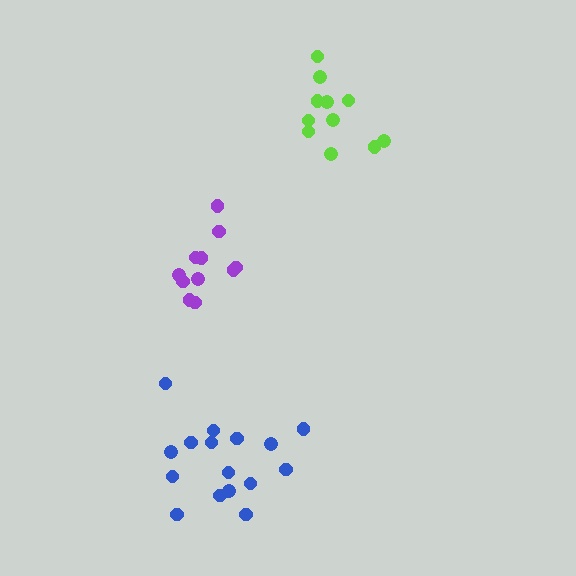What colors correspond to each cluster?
The clusters are colored: purple, blue, lime.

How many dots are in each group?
Group 1: 11 dots, Group 2: 16 dots, Group 3: 11 dots (38 total).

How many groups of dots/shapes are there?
There are 3 groups.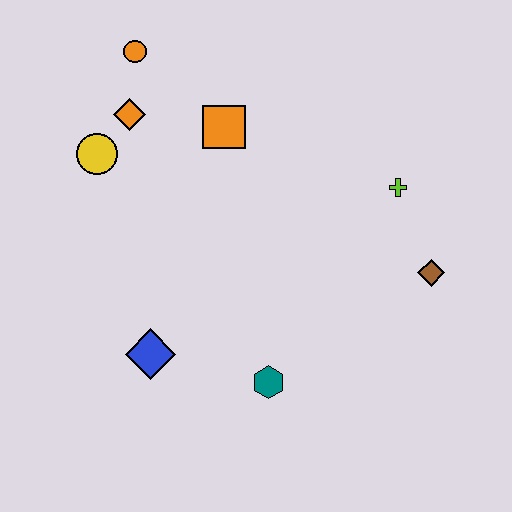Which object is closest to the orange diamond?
The yellow circle is closest to the orange diamond.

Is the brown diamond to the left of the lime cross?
No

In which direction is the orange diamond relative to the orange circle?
The orange diamond is below the orange circle.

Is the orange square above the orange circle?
No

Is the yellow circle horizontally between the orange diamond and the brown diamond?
No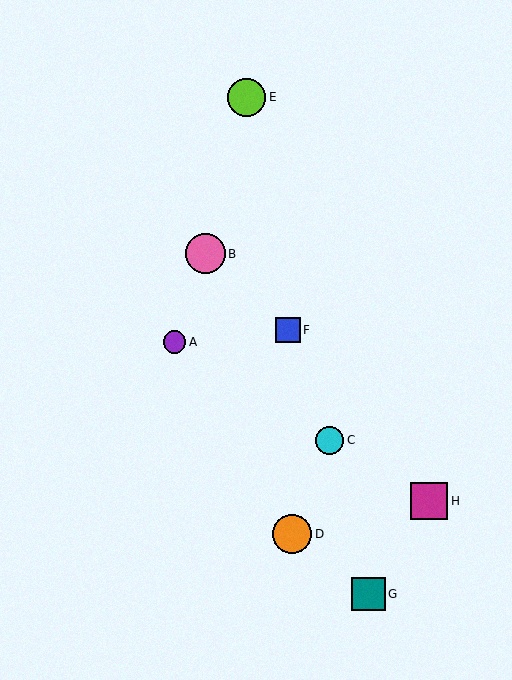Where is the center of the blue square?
The center of the blue square is at (288, 330).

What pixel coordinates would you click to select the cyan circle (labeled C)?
Click at (330, 440) to select the cyan circle C.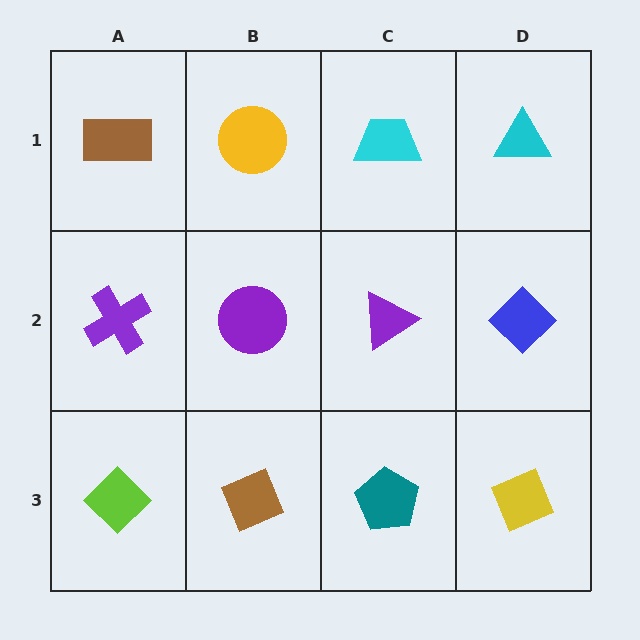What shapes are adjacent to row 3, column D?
A blue diamond (row 2, column D), a teal pentagon (row 3, column C).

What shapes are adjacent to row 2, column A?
A brown rectangle (row 1, column A), a lime diamond (row 3, column A), a purple circle (row 2, column B).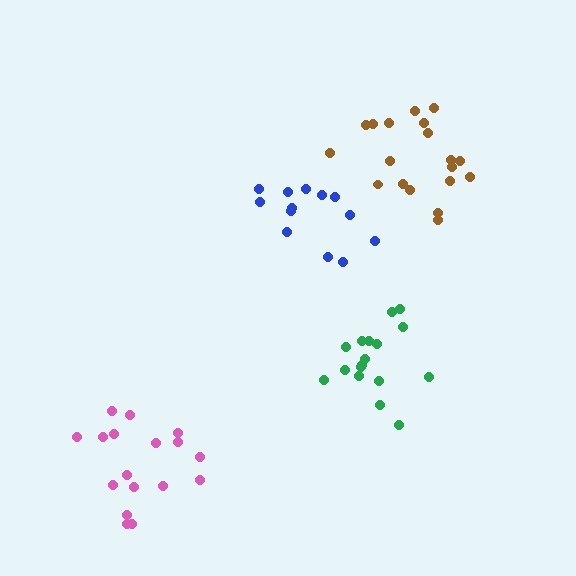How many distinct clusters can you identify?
There are 4 distinct clusters.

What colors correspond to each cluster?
The clusters are colored: brown, pink, green, blue.